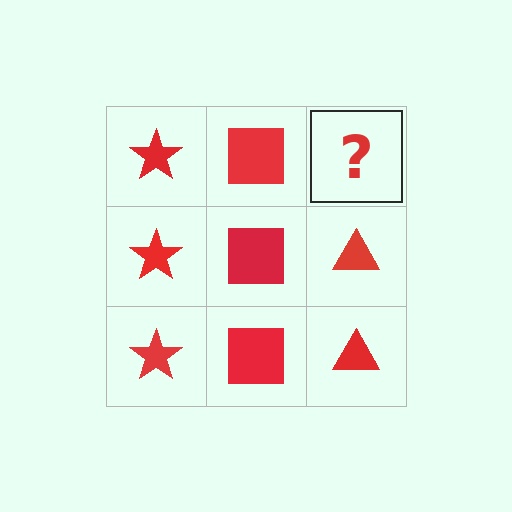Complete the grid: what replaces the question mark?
The question mark should be replaced with a red triangle.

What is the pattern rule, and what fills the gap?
The rule is that each column has a consistent shape. The gap should be filled with a red triangle.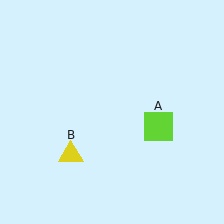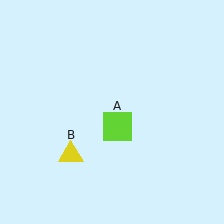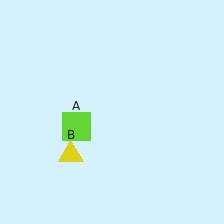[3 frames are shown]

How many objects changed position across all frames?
1 object changed position: lime square (object A).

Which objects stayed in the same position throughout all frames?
Yellow triangle (object B) remained stationary.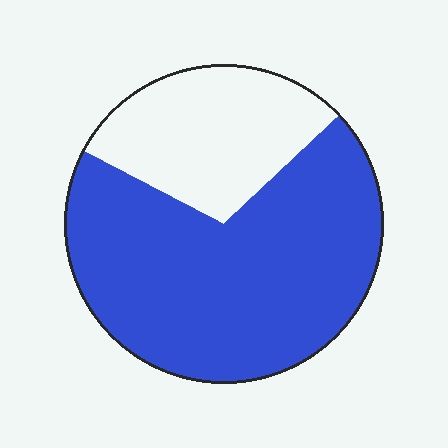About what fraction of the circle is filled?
About two thirds (2/3).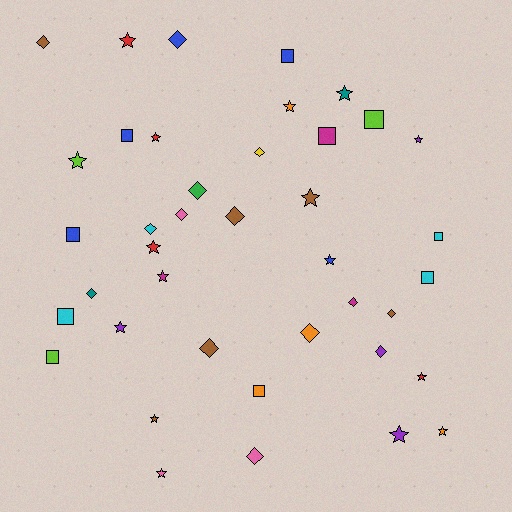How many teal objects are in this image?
There are 2 teal objects.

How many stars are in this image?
There are 16 stars.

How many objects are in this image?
There are 40 objects.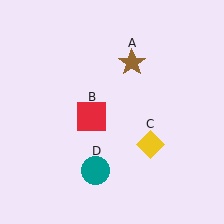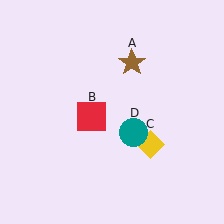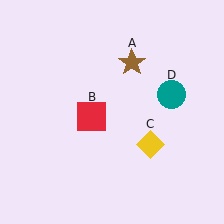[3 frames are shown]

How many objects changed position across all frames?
1 object changed position: teal circle (object D).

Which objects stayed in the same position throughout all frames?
Brown star (object A) and red square (object B) and yellow diamond (object C) remained stationary.